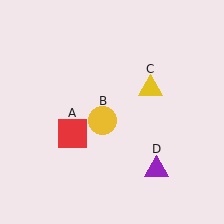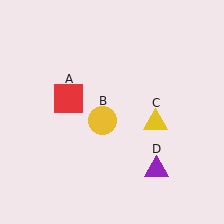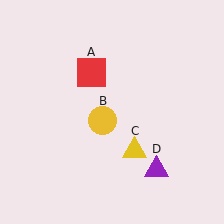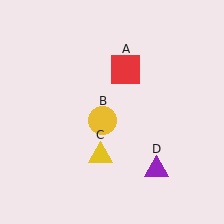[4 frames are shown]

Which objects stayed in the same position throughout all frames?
Yellow circle (object B) and purple triangle (object D) remained stationary.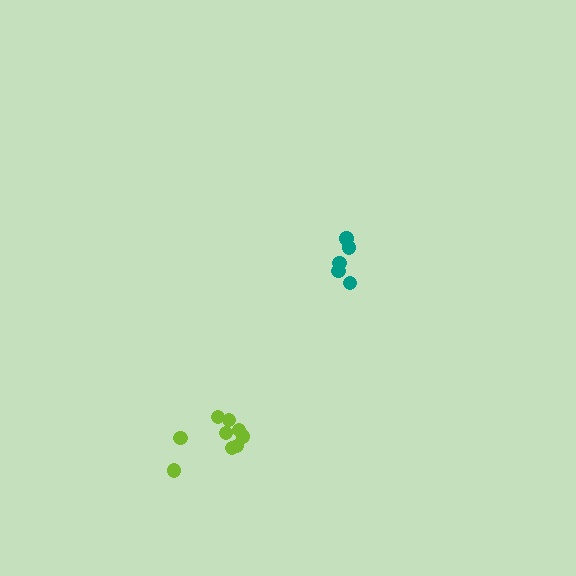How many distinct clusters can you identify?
There are 2 distinct clusters.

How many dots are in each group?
Group 1: 5 dots, Group 2: 9 dots (14 total).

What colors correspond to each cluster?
The clusters are colored: teal, lime.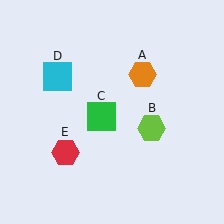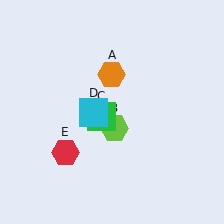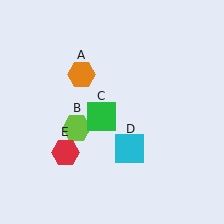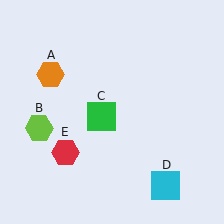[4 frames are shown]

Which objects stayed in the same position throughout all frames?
Green square (object C) and red hexagon (object E) remained stationary.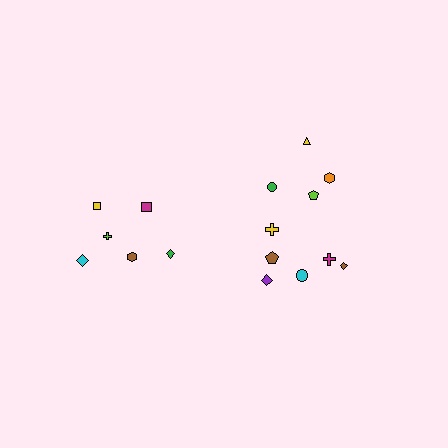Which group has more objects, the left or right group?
The right group.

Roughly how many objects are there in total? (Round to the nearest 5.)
Roughly 15 objects in total.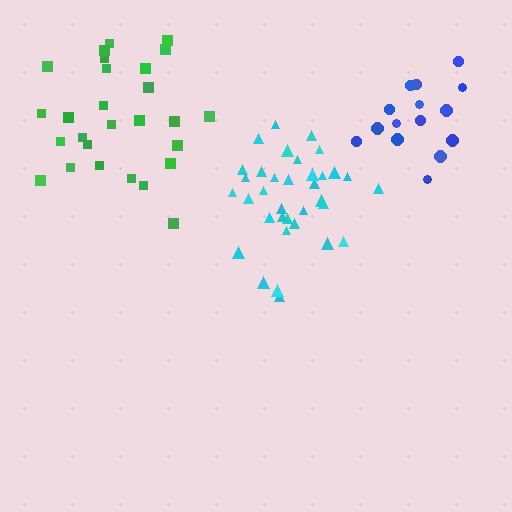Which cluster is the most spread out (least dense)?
Green.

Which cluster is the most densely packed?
Cyan.